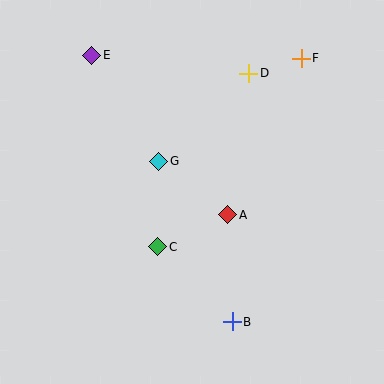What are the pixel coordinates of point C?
Point C is at (158, 247).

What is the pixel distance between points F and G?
The distance between F and G is 176 pixels.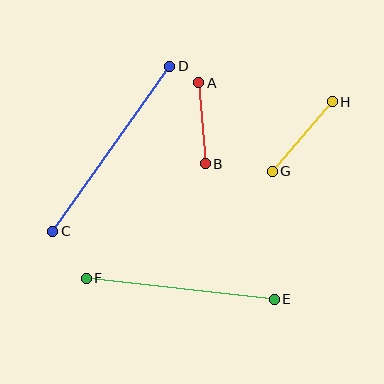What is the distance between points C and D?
The distance is approximately 202 pixels.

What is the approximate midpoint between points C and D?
The midpoint is at approximately (111, 149) pixels.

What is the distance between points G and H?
The distance is approximately 91 pixels.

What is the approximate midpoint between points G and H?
The midpoint is at approximately (302, 137) pixels.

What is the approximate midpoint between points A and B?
The midpoint is at approximately (202, 123) pixels.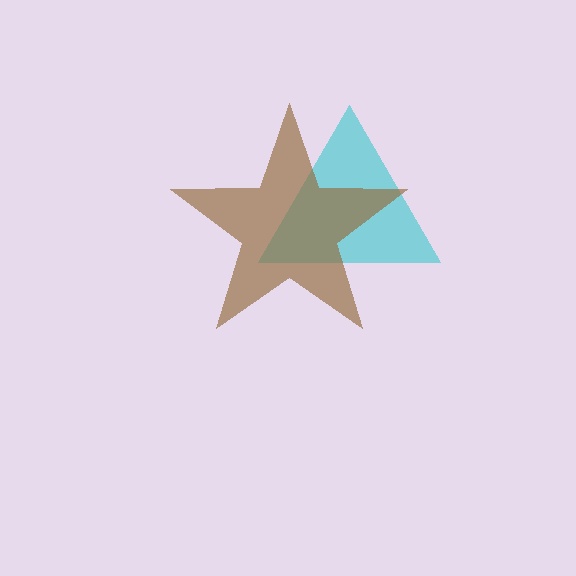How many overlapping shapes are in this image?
There are 2 overlapping shapes in the image.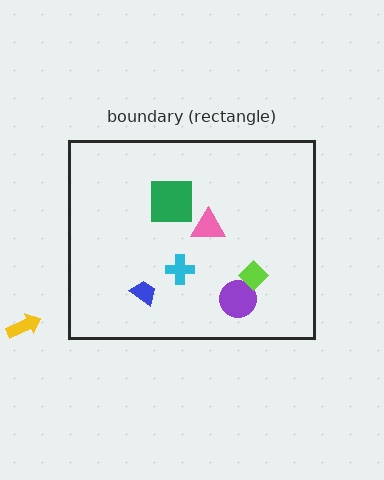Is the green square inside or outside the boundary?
Inside.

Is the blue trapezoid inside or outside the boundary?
Inside.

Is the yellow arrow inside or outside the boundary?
Outside.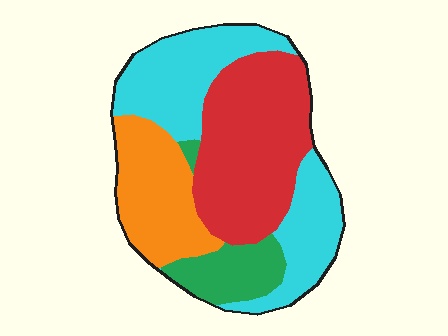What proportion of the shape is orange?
Orange takes up less than a quarter of the shape.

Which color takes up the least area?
Green, at roughly 10%.